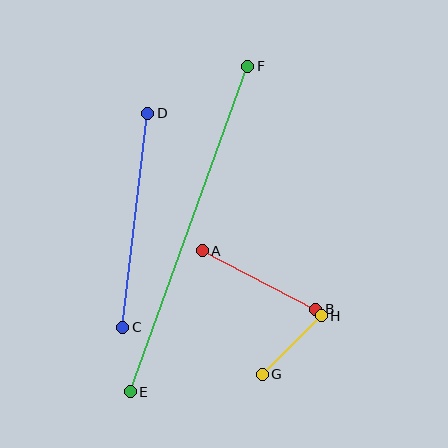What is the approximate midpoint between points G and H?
The midpoint is at approximately (292, 345) pixels.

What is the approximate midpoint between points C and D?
The midpoint is at approximately (135, 220) pixels.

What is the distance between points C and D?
The distance is approximately 216 pixels.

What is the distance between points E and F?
The distance is approximately 346 pixels.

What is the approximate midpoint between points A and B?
The midpoint is at approximately (259, 280) pixels.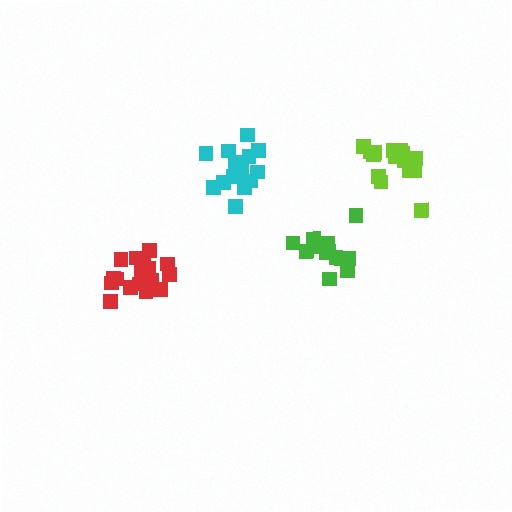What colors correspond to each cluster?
The clusters are colored: lime, red, cyan, green.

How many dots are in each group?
Group 1: 16 dots, Group 2: 17 dots, Group 3: 16 dots, Group 4: 14 dots (63 total).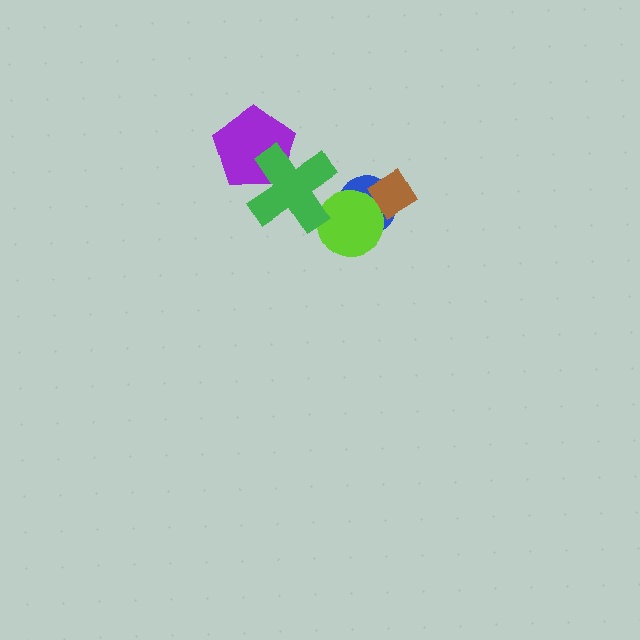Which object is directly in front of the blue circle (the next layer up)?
The brown diamond is directly in front of the blue circle.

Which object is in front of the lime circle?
The green cross is in front of the lime circle.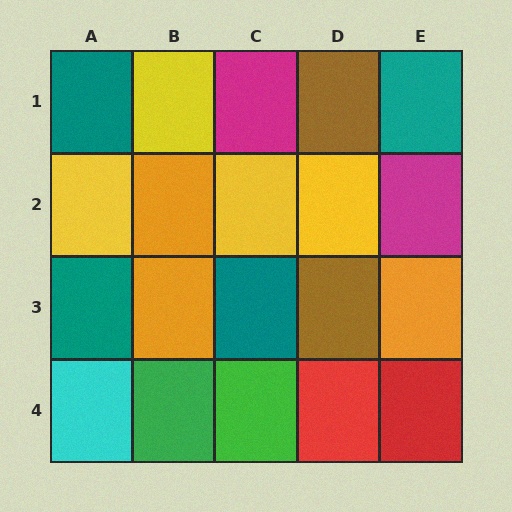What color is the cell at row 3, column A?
Teal.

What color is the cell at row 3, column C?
Teal.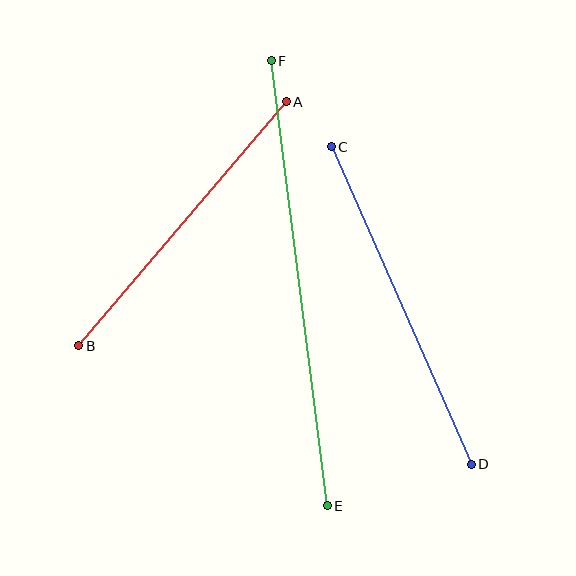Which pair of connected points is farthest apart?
Points E and F are farthest apart.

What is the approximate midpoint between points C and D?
The midpoint is at approximately (401, 306) pixels.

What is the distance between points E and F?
The distance is approximately 448 pixels.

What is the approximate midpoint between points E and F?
The midpoint is at approximately (299, 283) pixels.